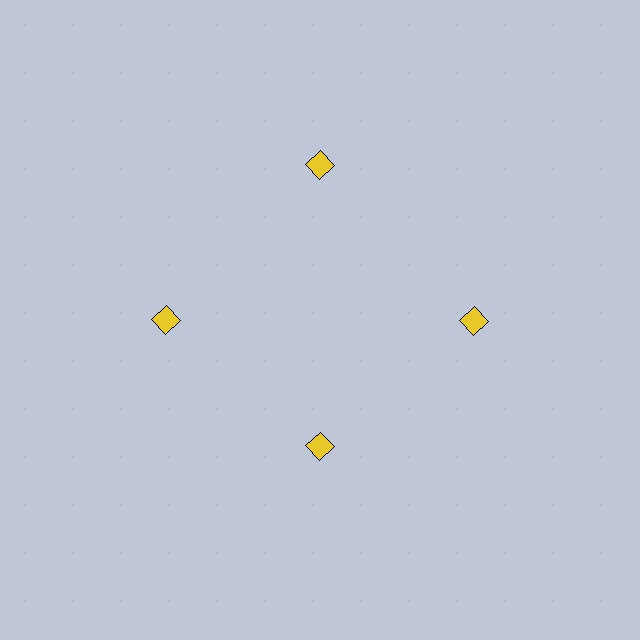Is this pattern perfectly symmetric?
No. The 4 yellow squares are arranged in a ring, but one element near the 6 o'clock position is pulled inward toward the center, breaking the 4-fold rotational symmetry.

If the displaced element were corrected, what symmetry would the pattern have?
It would have 4-fold rotational symmetry — the pattern would map onto itself every 90 degrees.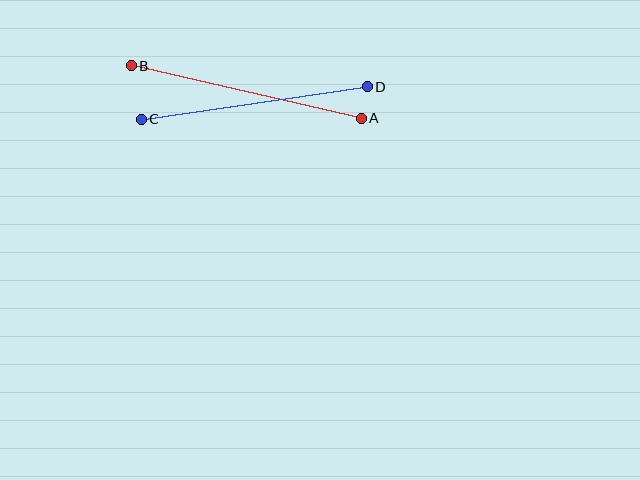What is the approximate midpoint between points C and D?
The midpoint is at approximately (254, 103) pixels.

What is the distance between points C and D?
The distance is approximately 229 pixels.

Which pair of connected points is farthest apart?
Points A and B are farthest apart.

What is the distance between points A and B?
The distance is approximately 236 pixels.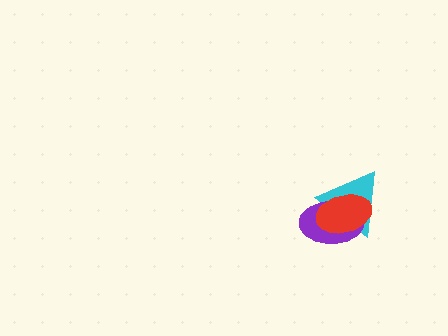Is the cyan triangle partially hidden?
Yes, it is partially covered by another shape.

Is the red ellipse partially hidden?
No, no other shape covers it.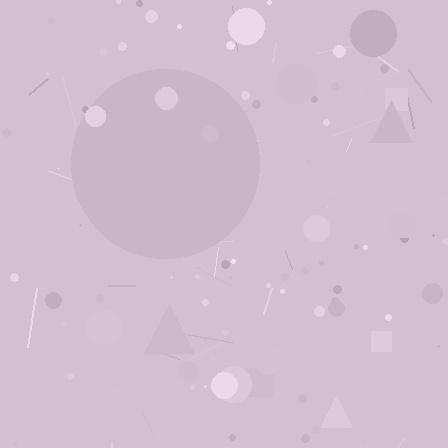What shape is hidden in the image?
A circle is hidden in the image.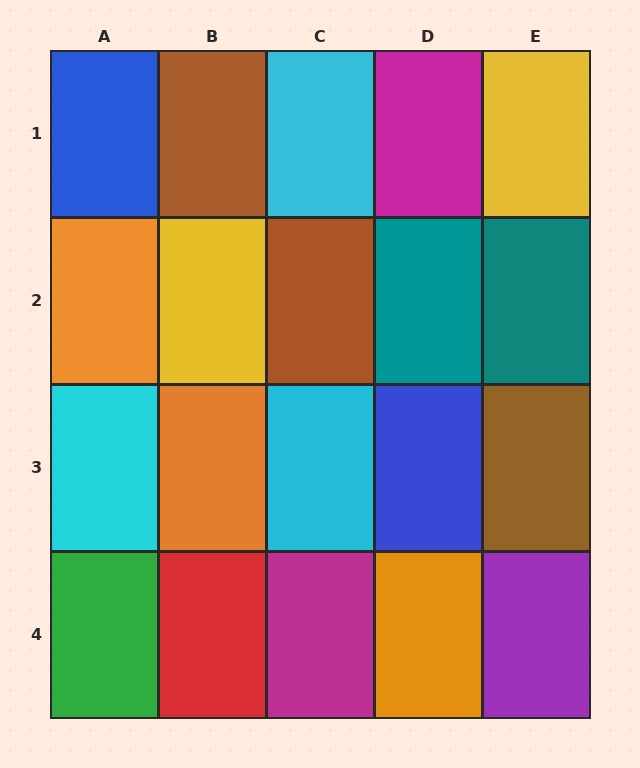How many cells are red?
1 cell is red.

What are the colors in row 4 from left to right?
Green, red, magenta, orange, purple.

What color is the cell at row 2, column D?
Teal.